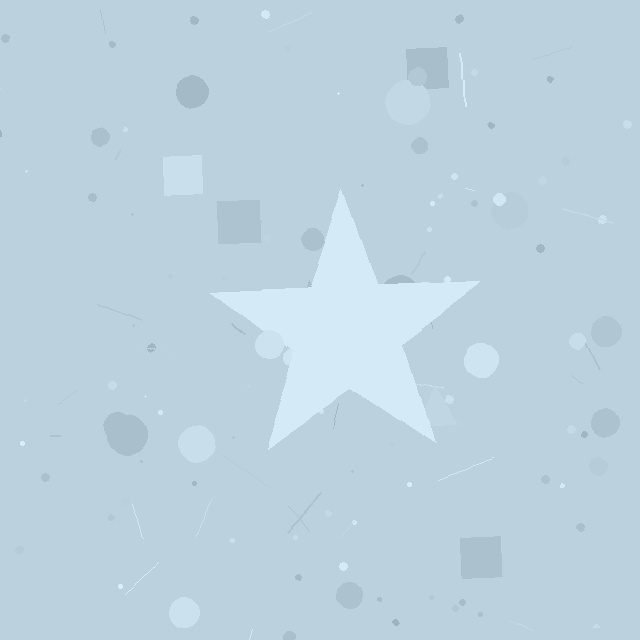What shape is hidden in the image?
A star is hidden in the image.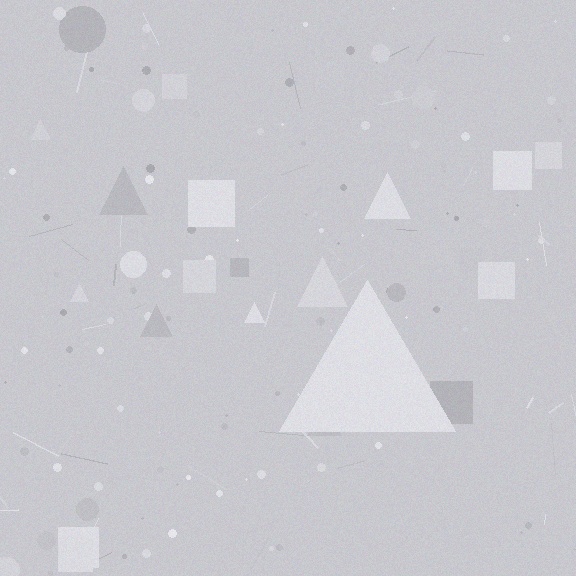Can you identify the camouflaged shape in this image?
The camouflaged shape is a triangle.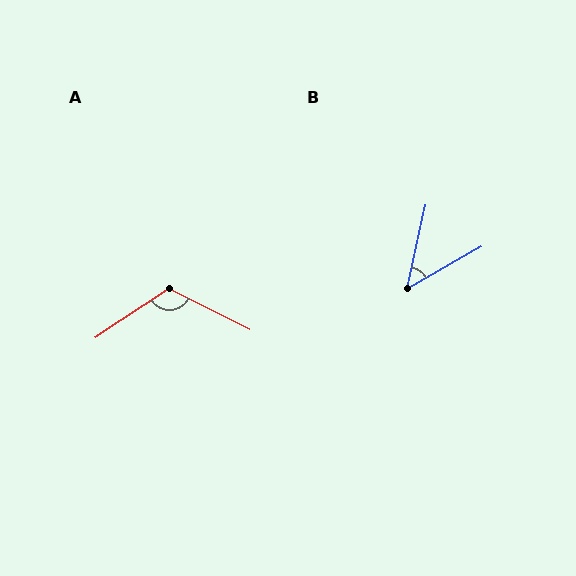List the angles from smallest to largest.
B (48°), A (120°).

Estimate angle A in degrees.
Approximately 120 degrees.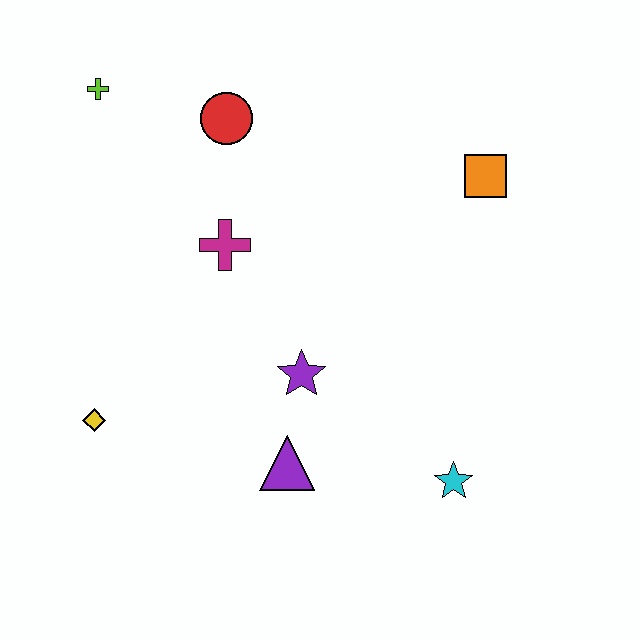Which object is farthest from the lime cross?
The cyan star is farthest from the lime cross.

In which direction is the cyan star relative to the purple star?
The cyan star is to the right of the purple star.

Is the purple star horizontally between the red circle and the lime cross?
No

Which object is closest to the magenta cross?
The red circle is closest to the magenta cross.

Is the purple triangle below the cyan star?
No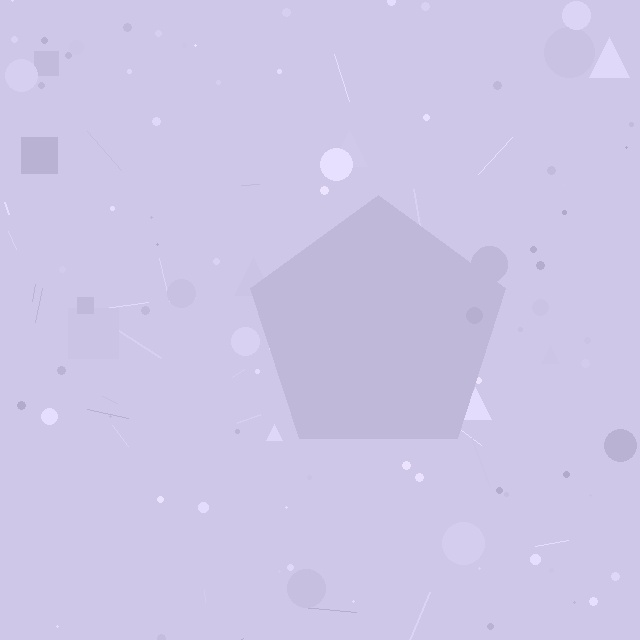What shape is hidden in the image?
A pentagon is hidden in the image.